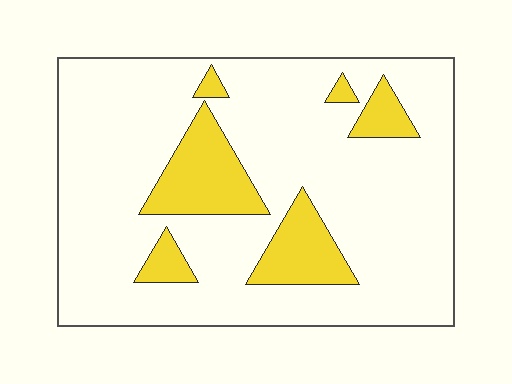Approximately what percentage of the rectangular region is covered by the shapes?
Approximately 20%.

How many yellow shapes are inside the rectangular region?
6.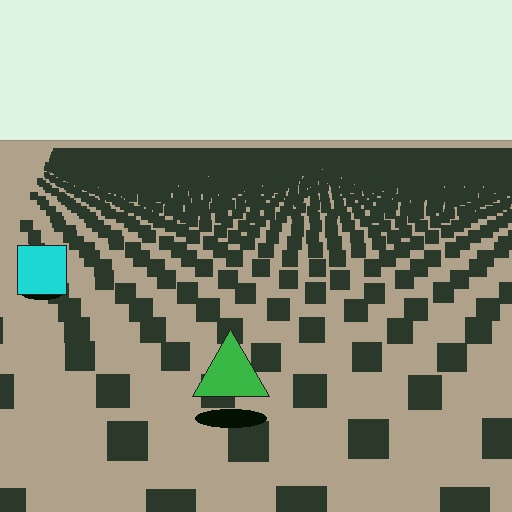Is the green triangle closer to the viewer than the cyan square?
Yes. The green triangle is closer — you can tell from the texture gradient: the ground texture is coarser near it.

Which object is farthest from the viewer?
The cyan square is farthest from the viewer. It appears smaller and the ground texture around it is denser.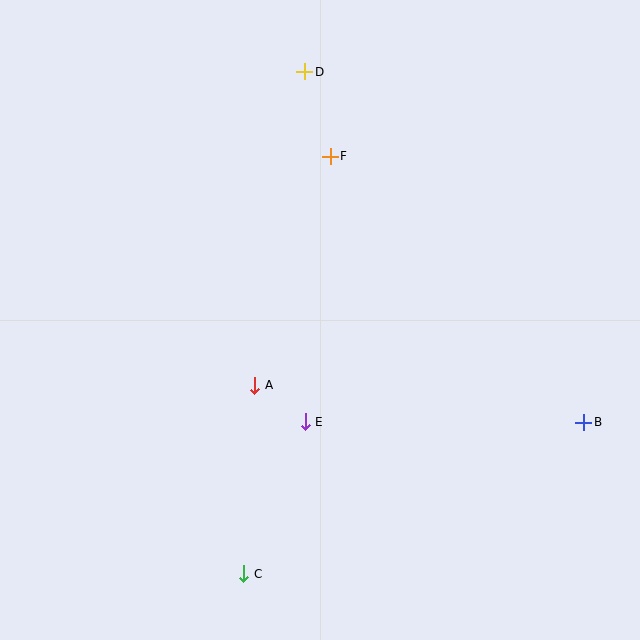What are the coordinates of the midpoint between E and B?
The midpoint between E and B is at (445, 422).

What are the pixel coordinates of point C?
Point C is at (244, 574).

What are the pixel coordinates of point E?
Point E is at (305, 422).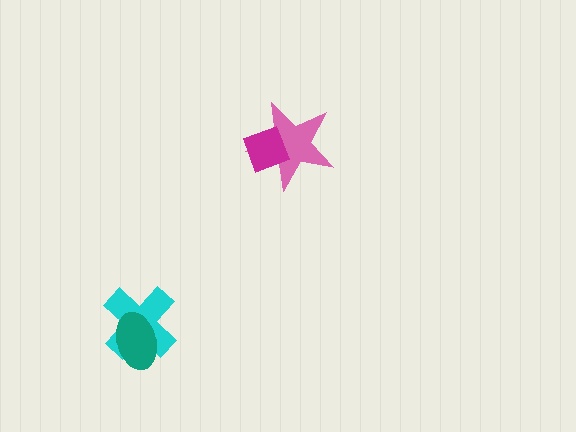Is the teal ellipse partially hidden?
No, no other shape covers it.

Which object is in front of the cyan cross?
The teal ellipse is in front of the cyan cross.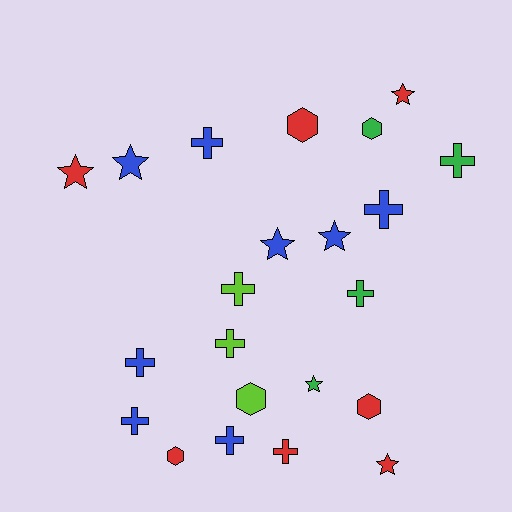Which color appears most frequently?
Blue, with 8 objects.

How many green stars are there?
There is 1 green star.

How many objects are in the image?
There are 22 objects.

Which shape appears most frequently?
Cross, with 10 objects.